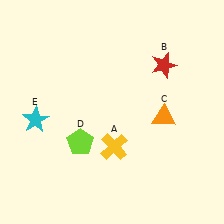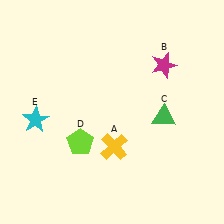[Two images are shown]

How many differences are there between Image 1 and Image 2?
There are 2 differences between the two images.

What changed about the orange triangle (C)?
In Image 1, C is orange. In Image 2, it changed to green.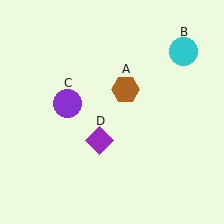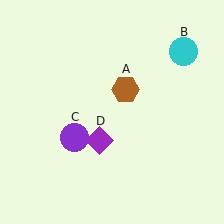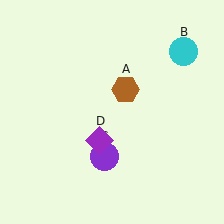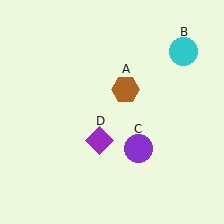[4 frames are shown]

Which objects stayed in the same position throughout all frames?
Brown hexagon (object A) and cyan circle (object B) and purple diamond (object D) remained stationary.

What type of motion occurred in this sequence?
The purple circle (object C) rotated counterclockwise around the center of the scene.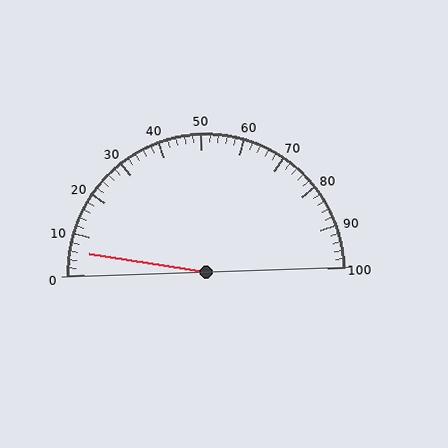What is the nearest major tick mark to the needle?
The nearest major tick mark is 10.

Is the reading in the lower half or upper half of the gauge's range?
The reading is in the lower half of the range (0 to 100).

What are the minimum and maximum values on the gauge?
The gauge ranges from 0 to 100.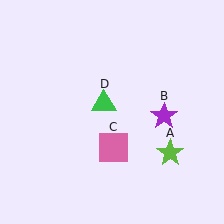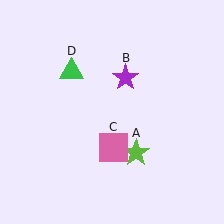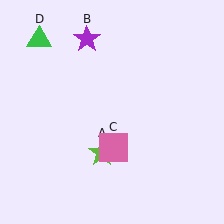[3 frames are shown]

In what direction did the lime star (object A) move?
The lime star (object A) moved left.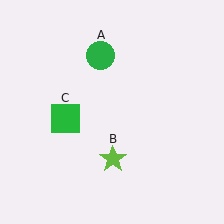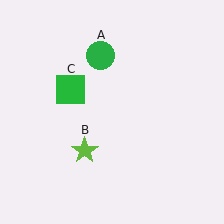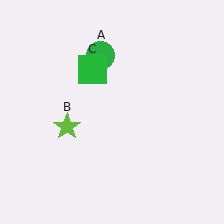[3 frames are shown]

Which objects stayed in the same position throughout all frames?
Green circle (object A) remained stationary.